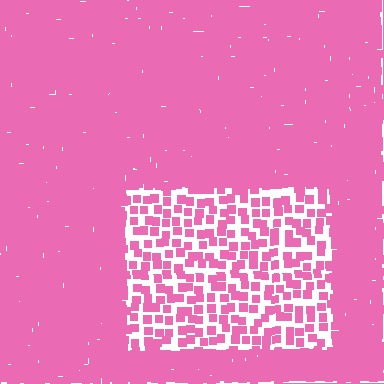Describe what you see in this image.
The image contains small pink elements arranged at two different densities. A rectangle-shaped region is visible where the elements are less densely packed than the surrounding area.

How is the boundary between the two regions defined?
The boundary is defined by a change in element density (approximately 3.0x ratio). All elements are the same color, size, and shape.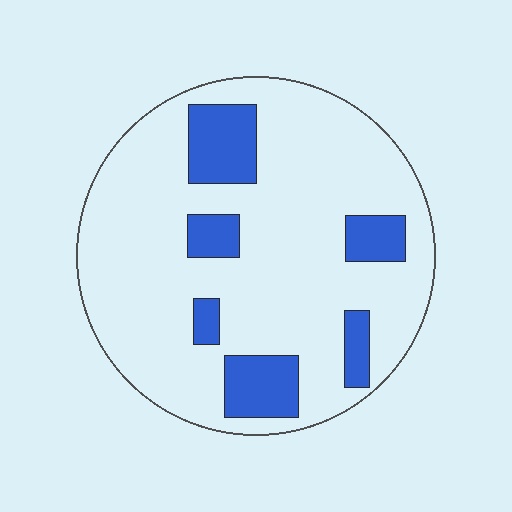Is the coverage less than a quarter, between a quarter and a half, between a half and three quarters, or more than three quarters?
Less than a quarter.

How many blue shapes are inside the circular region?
6.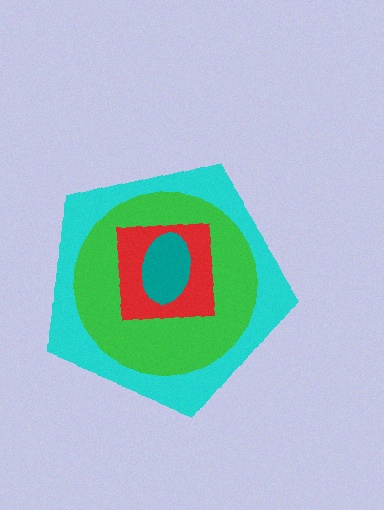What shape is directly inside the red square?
The teal ellipse.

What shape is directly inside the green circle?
The red square.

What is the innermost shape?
The teal ellipse.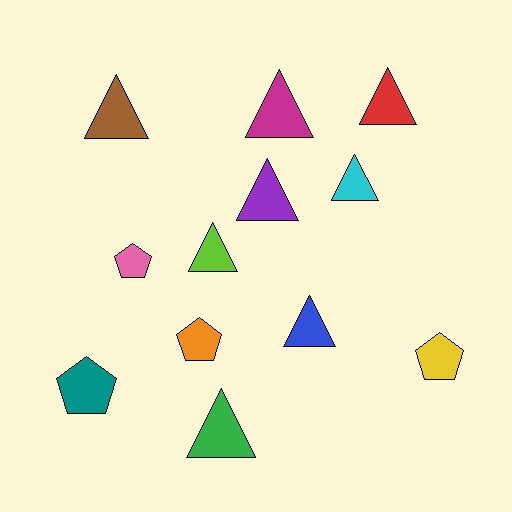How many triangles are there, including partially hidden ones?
There are 8 triangles.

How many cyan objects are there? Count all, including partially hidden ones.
There is 1 cyan object.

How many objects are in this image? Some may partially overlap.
There are 12 objects.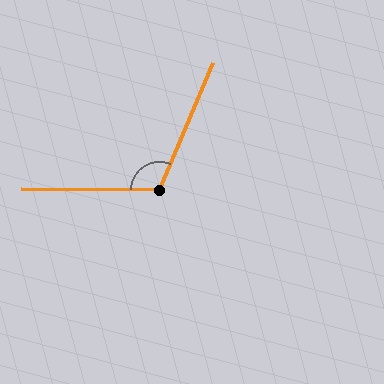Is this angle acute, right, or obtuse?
It is obtuse.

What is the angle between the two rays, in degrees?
Approximately 112 degrees.